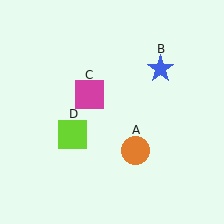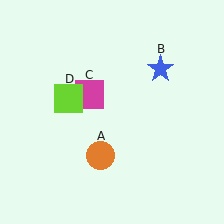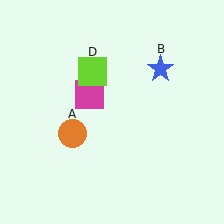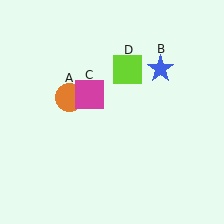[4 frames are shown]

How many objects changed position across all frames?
2 objects changed position: orange circle (object A), lime square (object D).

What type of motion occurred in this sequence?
The orange circle (object A), lime square (object D) rotated clockwise around the center of the scene.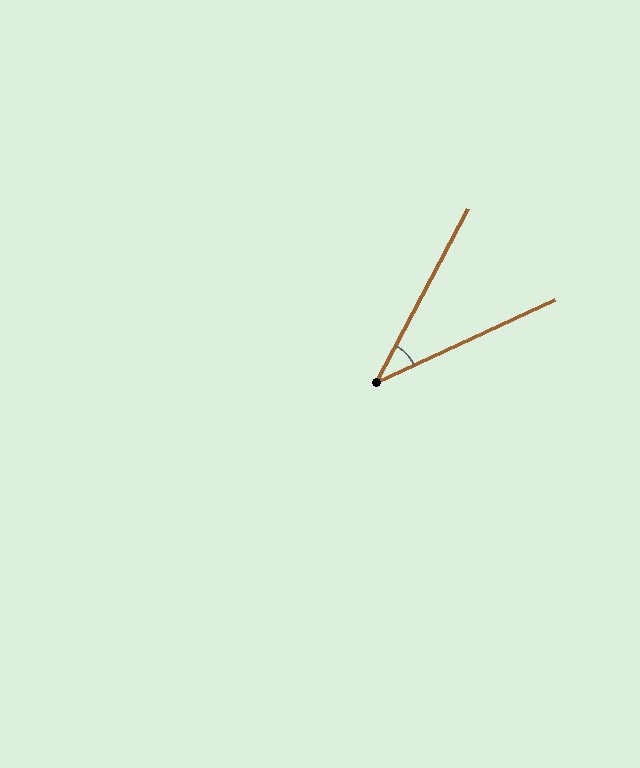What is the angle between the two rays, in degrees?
Approximately 37 degrees.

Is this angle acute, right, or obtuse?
It is acute.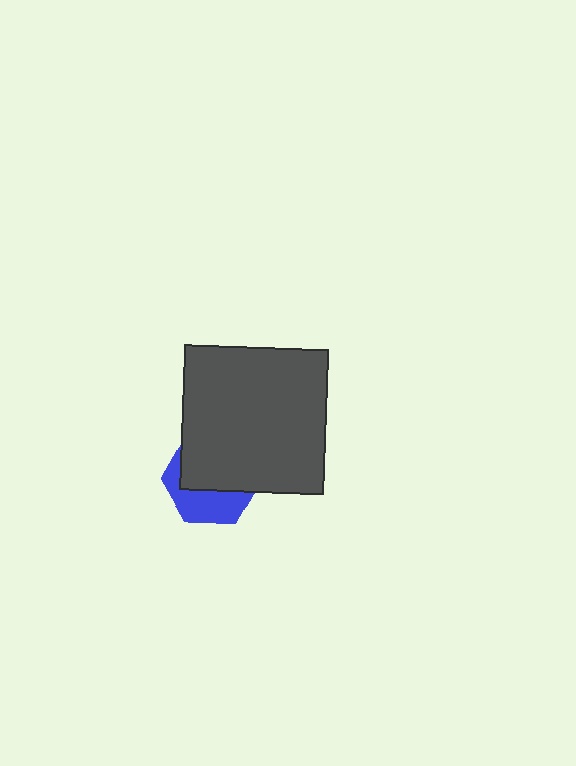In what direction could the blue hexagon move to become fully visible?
The blue hexagon could move down. That would shift it out from behind the dark gray square entirely.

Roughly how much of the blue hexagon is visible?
A small part of it is visible (roughly 41%).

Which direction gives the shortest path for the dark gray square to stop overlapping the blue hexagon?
Moving up gives the shortest separation.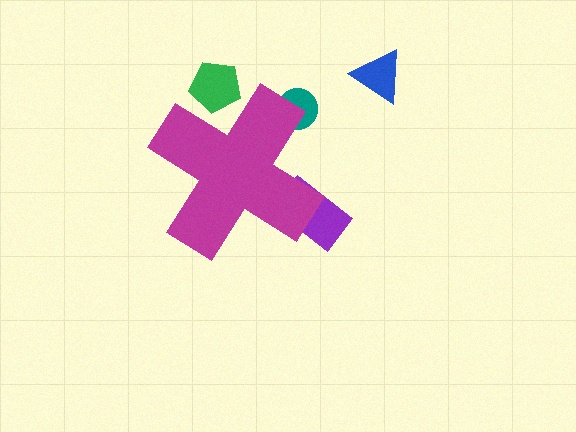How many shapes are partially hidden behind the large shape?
3 shapes are partially hidden.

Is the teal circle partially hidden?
Yes, the teal circle is partially hidden behind the magenta cross.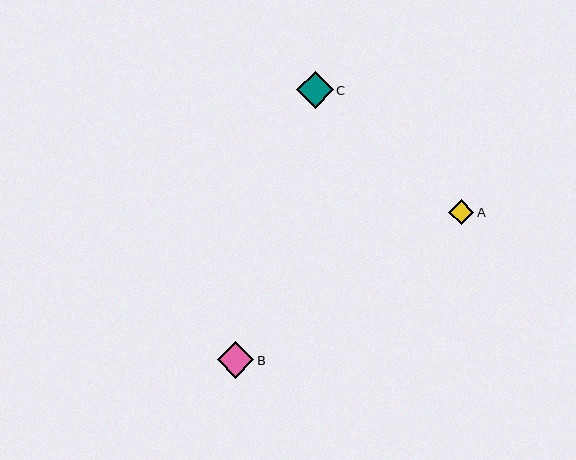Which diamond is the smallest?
Diamond A is the smallest with a size of approximately 25 pixels.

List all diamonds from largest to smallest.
From largest to smallest: C, B, A.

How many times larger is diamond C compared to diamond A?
Diamond C is approximately 1.5 times the size of diamond A.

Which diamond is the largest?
Diamond C is the largest with a size of approximately 37 pixels.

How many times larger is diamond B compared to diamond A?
Diamond B is approximately 1.5 times the size of diamond A.